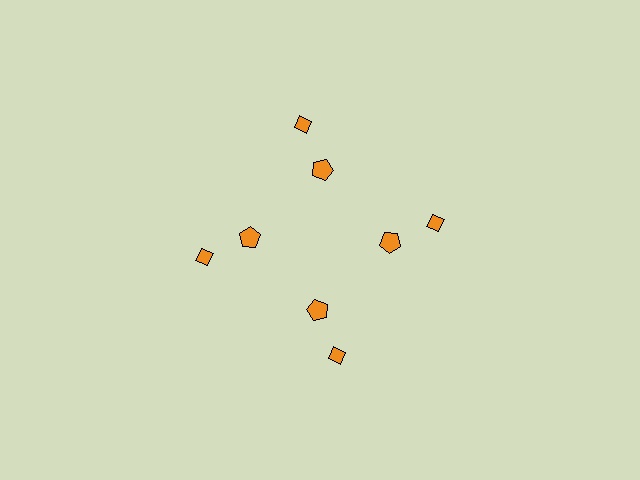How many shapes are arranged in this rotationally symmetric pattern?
There are 8 shapes, arranged in 4 groups of 2.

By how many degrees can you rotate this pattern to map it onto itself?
The pattern maps onto itself every 90 degrees of rotation.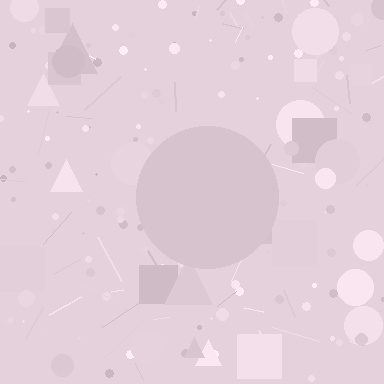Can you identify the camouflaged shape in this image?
The camouflaged shape is a circle.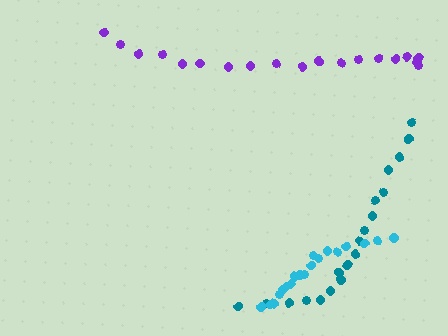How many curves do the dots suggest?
There are 3 distinct paths.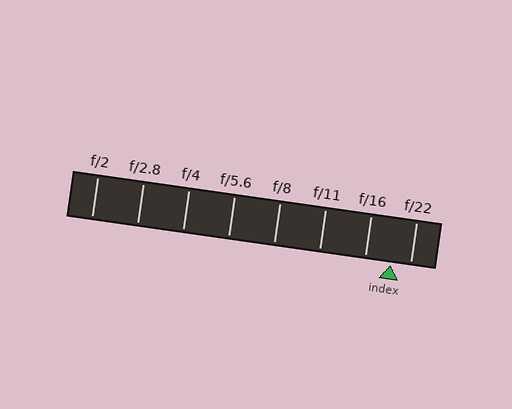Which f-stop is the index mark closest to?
The index mark is closest to f/22.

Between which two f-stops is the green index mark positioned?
The index mark is between f/16 and f/22.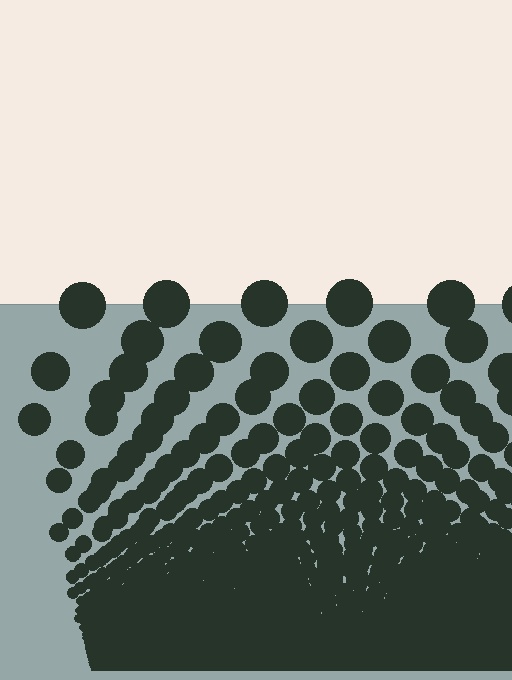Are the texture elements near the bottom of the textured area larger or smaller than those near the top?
Smaller. The gradient is inverted — elements near the bottom are smaller and denser.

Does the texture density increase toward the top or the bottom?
Density increases toward the bottom.